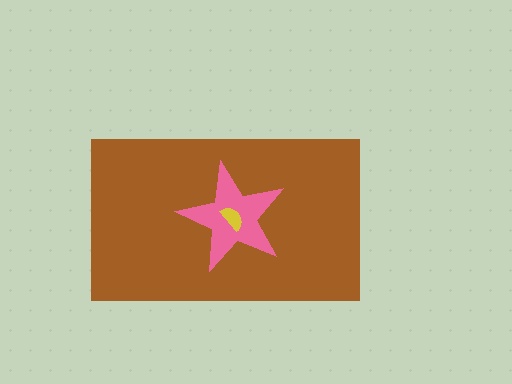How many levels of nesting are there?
3.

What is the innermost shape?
The yellow semicircle.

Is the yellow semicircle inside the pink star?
Yes.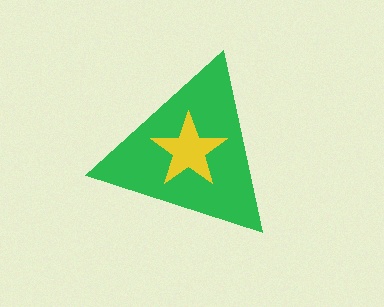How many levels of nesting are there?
2.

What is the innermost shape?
The yellow star.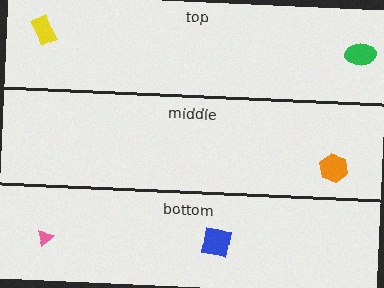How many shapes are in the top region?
2.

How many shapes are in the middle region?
1.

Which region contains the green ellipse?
The top region.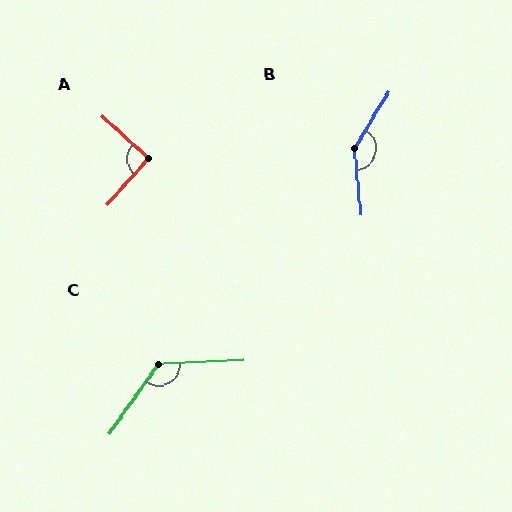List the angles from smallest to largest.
A (91°), C (129°), B (143°).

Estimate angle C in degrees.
Approximately 129 degrees.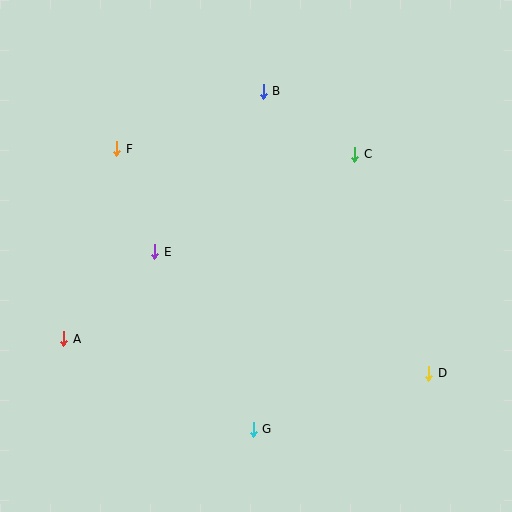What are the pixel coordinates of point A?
Point A is at (64, 339).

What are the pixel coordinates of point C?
Point C is at (355, 154).